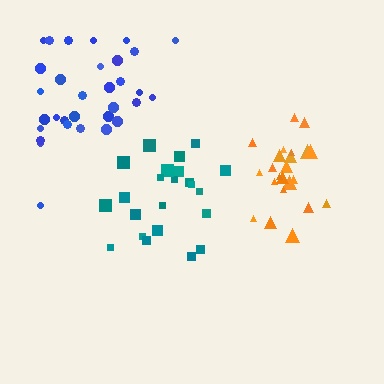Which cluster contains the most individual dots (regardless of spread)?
Blue (32).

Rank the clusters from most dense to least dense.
orange, teal, blue.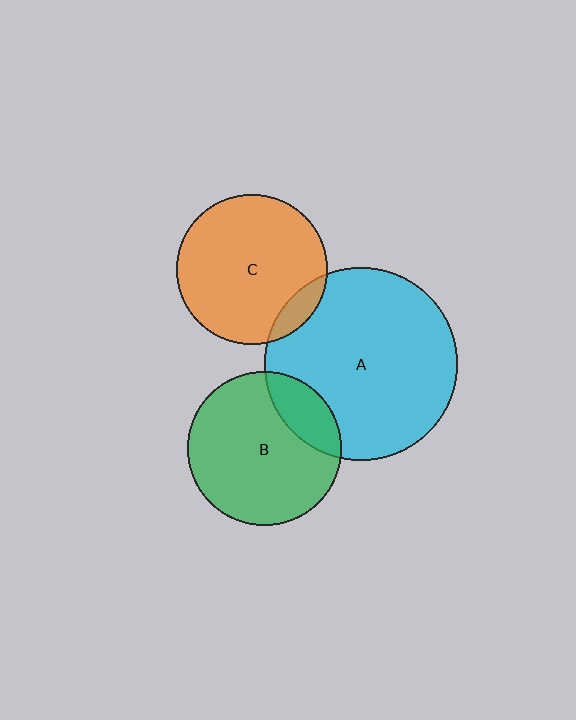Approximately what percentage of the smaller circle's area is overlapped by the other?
Approximately 20%.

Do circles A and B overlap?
Yes.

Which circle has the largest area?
Circle A (cyan).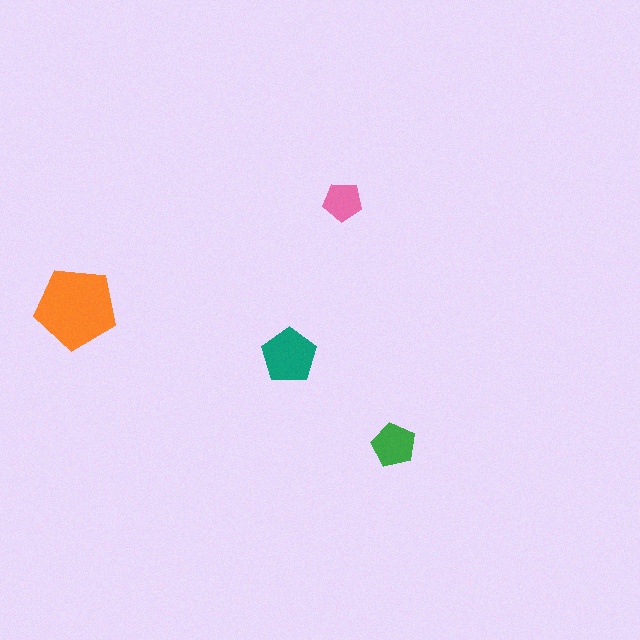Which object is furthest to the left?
The orange pentagon is leftmost.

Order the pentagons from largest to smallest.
the orange one, the teal one, the green one, the pink one.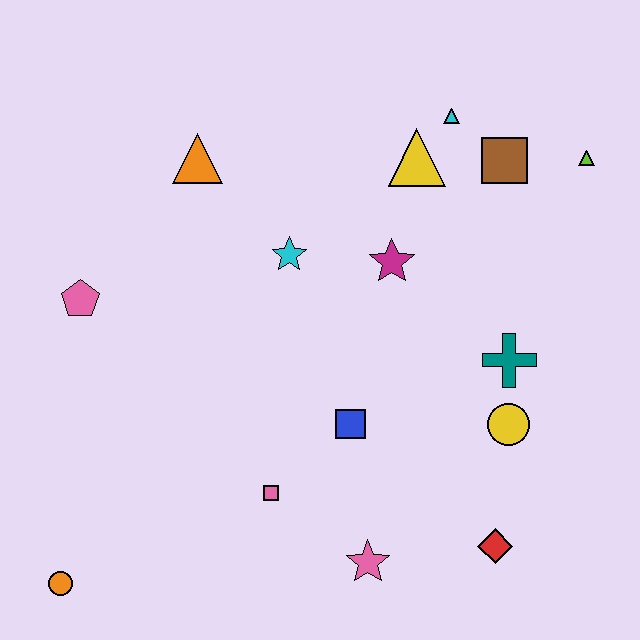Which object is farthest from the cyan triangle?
The orange circle is farthest from the cyan triangle.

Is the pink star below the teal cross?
Yes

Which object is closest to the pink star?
The pink square is closest to the pink star.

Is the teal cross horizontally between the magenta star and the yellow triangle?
No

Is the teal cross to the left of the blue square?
No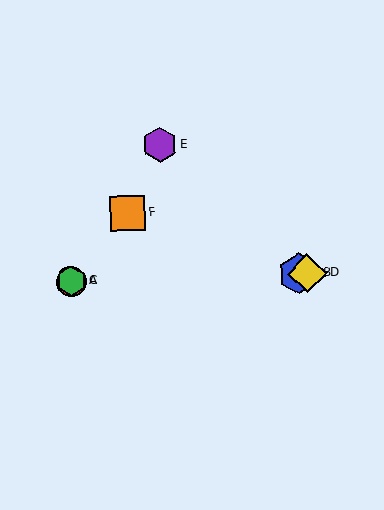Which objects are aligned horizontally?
Objects A, B, C, D are aligned horizontally.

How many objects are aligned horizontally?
4 objects (A, B, C, D) are aligned horizontally.